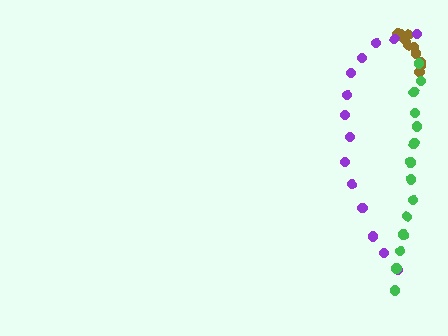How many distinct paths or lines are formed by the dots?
There are 3 distinct paths.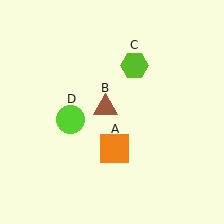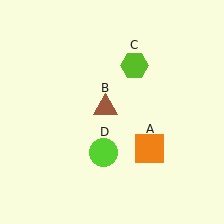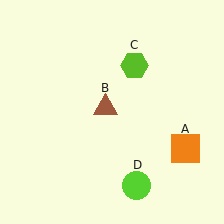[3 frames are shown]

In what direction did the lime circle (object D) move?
The lime circle (object D) moved down and to the right.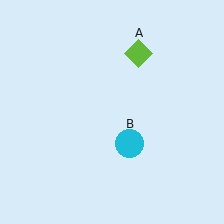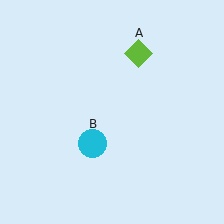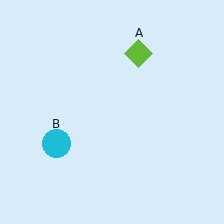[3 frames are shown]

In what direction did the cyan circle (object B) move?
The cyan circle (object B) moved left.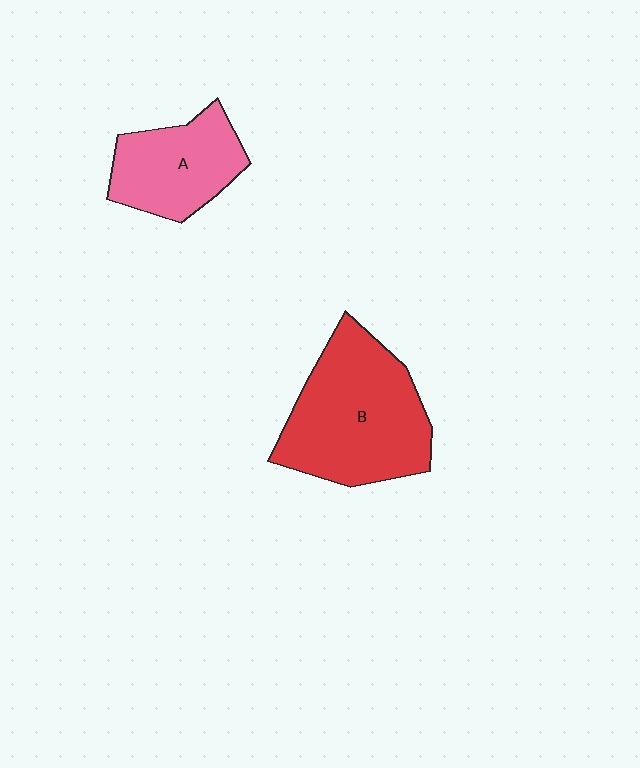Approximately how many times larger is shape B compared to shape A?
Approximately 1.6 times.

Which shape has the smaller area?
Shape A (pink).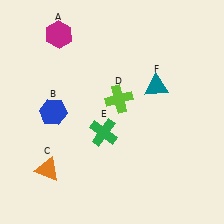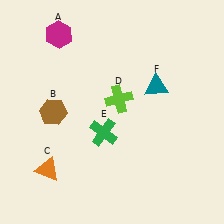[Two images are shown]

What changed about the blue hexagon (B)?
In Image 1, B is blue. In Image 2, it changed to brown.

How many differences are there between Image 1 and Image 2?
There is 1 difference between the two images.